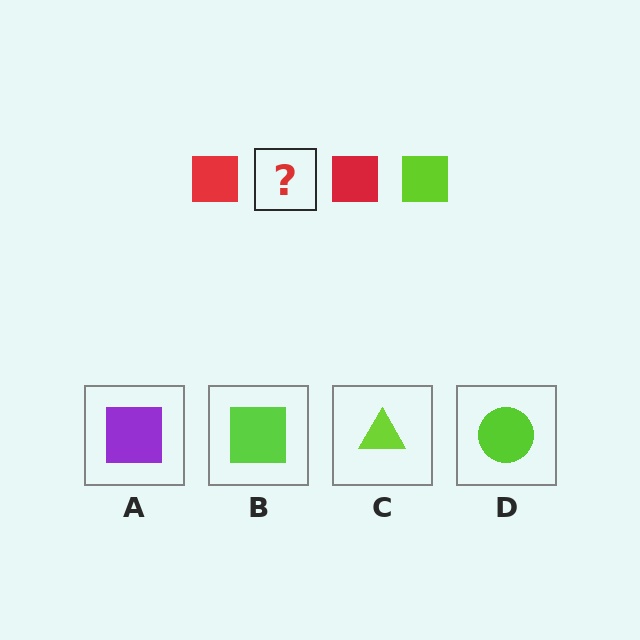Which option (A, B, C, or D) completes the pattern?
B.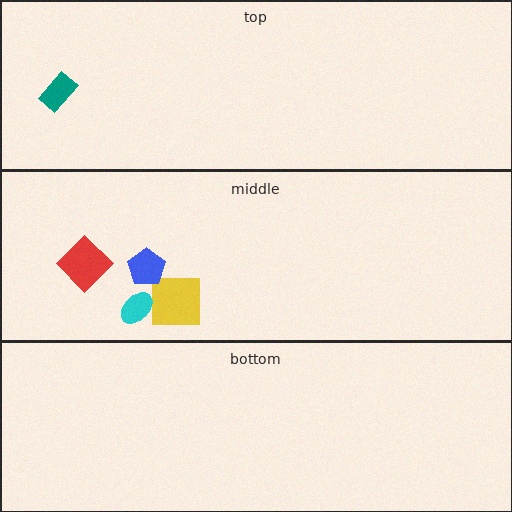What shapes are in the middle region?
The yellow square, the blue pentagon, the cyan ellipse, the red diamond.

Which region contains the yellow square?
The middle region.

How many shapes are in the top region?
1.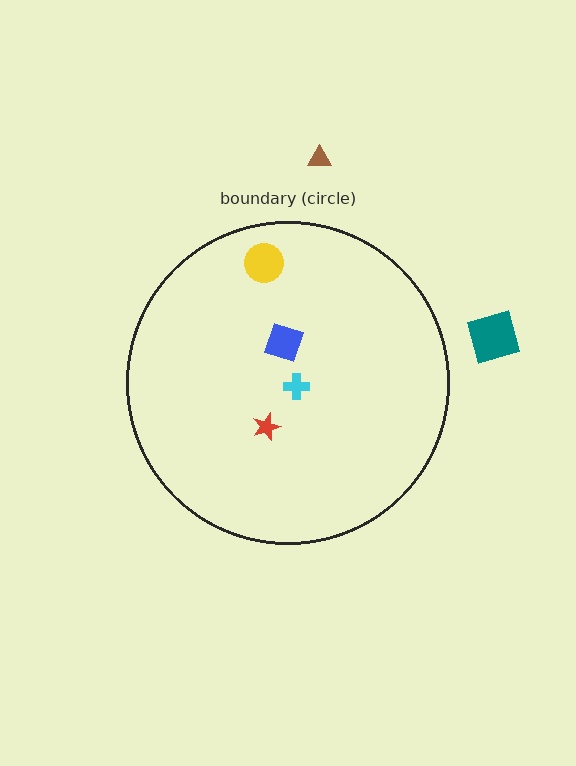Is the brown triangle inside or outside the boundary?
Outside.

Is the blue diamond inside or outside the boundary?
Inside.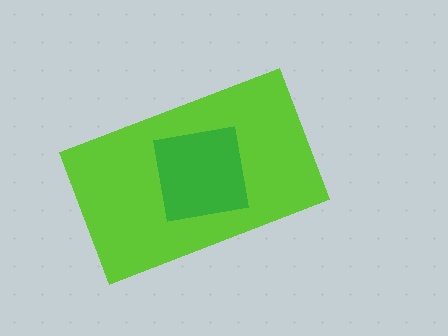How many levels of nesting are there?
2.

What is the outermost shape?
The lime rectangle.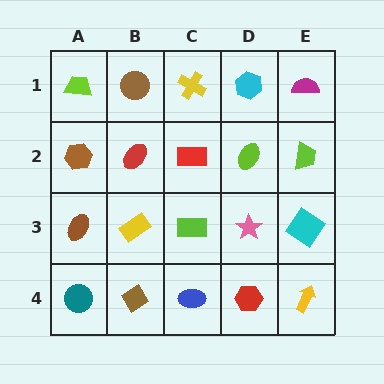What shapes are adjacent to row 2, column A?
A lime trapezoid (row 1, column A), a brown ellipse (row 3, column A), a red ellipse (row 2, column B).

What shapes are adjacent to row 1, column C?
A red rectangle (row 2, column C), a brown circle (row 1, column B), a cyan hexagon (row 1, column D).